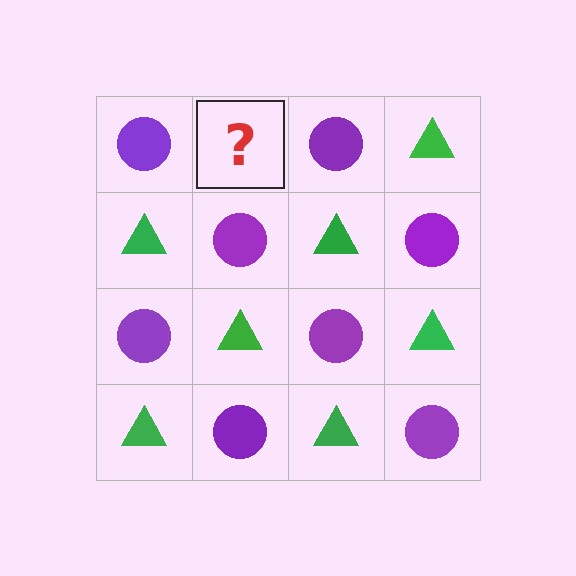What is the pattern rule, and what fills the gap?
The rule is that it alternates purple circle and green triangle in a checkerboard pattern. The gap should be filled with a green triangle.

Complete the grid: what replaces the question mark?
The question mark should be replaced with a green triangle.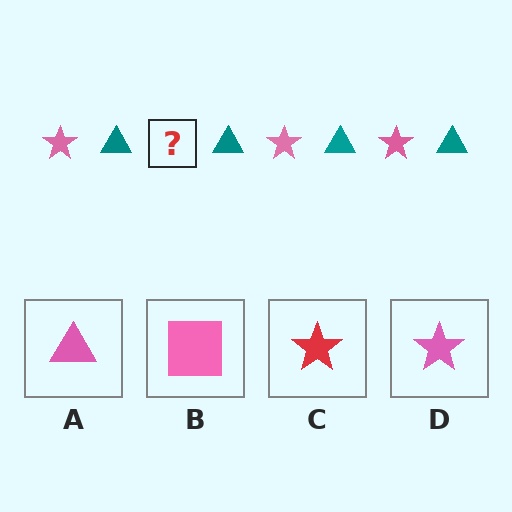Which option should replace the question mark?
Option D.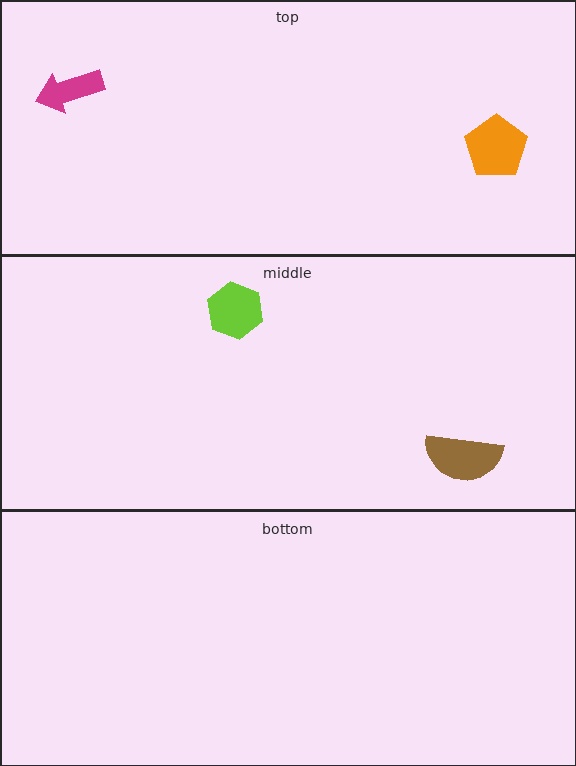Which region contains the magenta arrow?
The top region.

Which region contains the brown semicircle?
The middle region.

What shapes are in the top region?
The magenta arrow, the orange pentagon.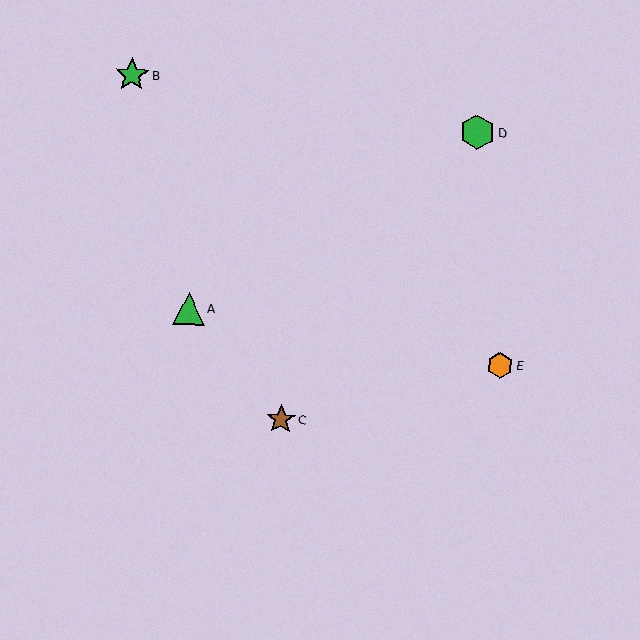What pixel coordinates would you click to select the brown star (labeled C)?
Click at (281, 419) to select the brown star C.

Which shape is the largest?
The green hexagon (labeled D) is the largest.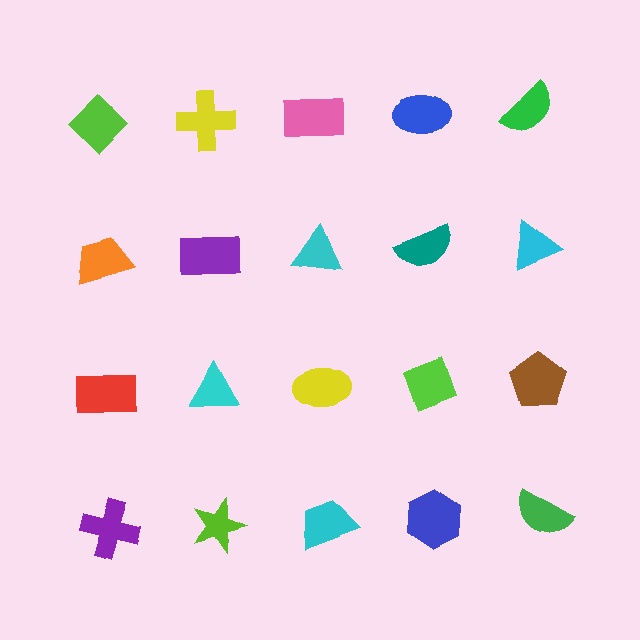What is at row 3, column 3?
A yellow ellipse.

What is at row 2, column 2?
A purple rectangle.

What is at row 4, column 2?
A lime star.